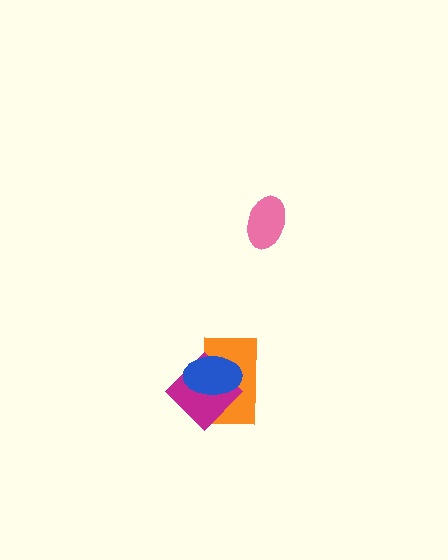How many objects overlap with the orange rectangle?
2 objects overlap with the orange rectangle.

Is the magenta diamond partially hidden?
Yes, it is partially covered by another shape.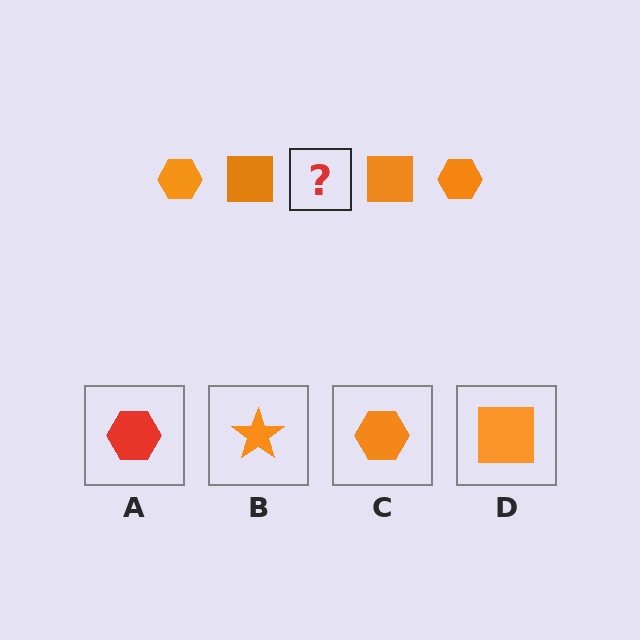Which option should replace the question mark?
Option C.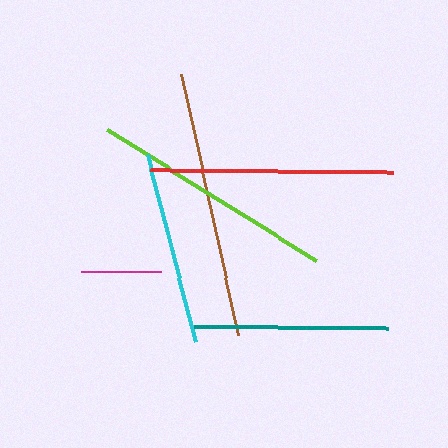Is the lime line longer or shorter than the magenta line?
The lime line is longer than the magenta line.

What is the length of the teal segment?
The teal segment is approximately 194 pixels long.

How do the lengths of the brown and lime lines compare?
The brown and lime lines are approximately the same length.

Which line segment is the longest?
The brown line is the longest at approximately 267 pixels.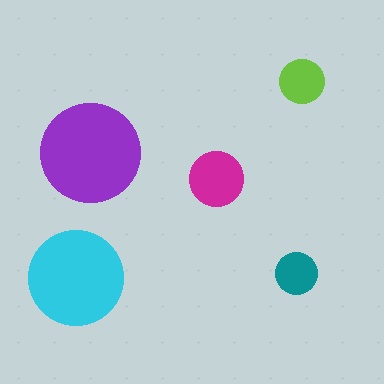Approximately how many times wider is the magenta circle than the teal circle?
About 1.5 times wider.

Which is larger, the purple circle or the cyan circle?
The purple one.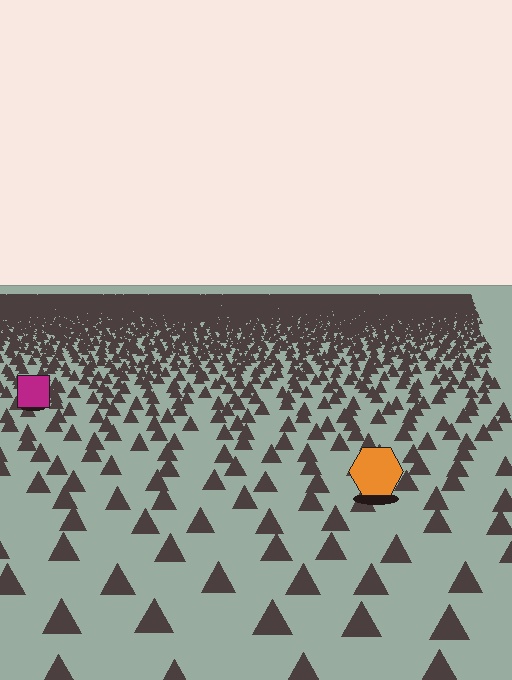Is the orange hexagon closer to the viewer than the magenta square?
Yes. The orange hexagon is closer — you can tell from the texture gradient: the ground texture is coarser near it.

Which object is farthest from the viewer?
The magenta square is farthest from the viewer. It appears smaller and the ground texture around it is denser.